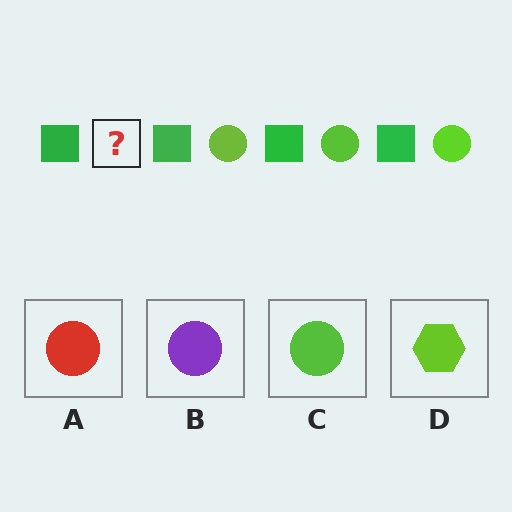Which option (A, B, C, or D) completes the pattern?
C.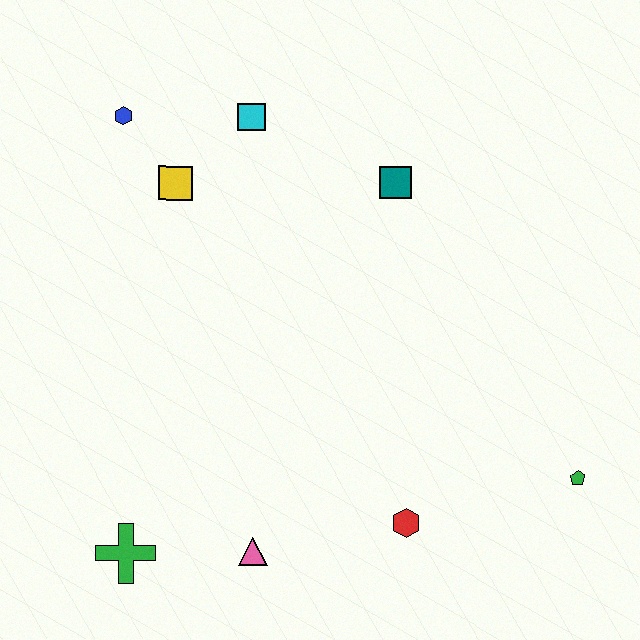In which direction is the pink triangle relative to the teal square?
The pink triangle is below the teal square.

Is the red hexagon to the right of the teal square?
Yes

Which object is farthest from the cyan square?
The green pentagon is farthest from the cyan square.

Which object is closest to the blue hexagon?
The yellow square is closest to the blue hexagon.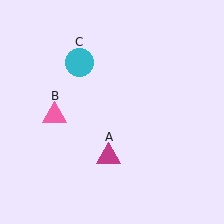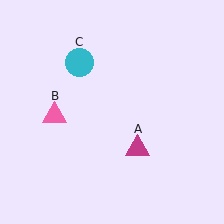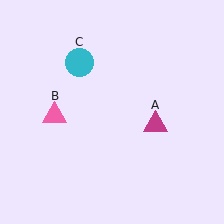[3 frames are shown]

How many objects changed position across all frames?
1 object changed position: magenta triangle (object A).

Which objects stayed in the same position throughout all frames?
Pink triangle (object B) and cyan circle (object C) remained stationary.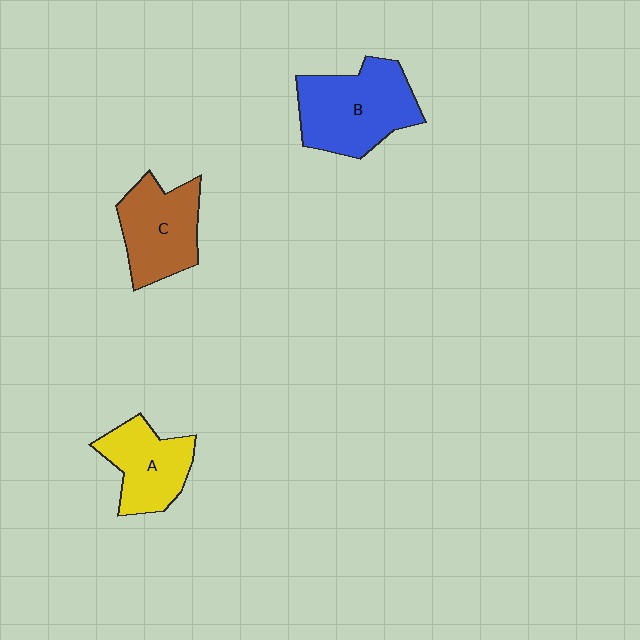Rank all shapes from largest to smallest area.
From largest to smallest: B (blue), C (brown), A (yellow).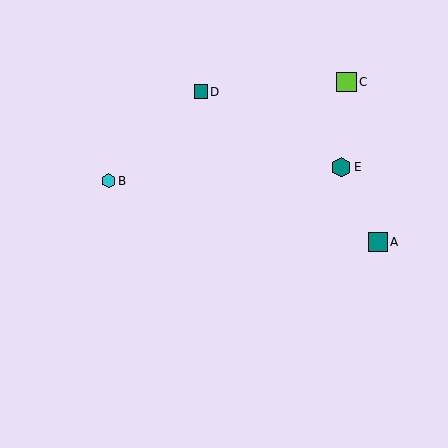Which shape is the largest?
The teal hexagon (labeled E) is the largest.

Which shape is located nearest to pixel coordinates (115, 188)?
The cyan hexagon (labeled B) at (108, 181) is nearest to that location.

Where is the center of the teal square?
The center of the teal square is at (201, 92).